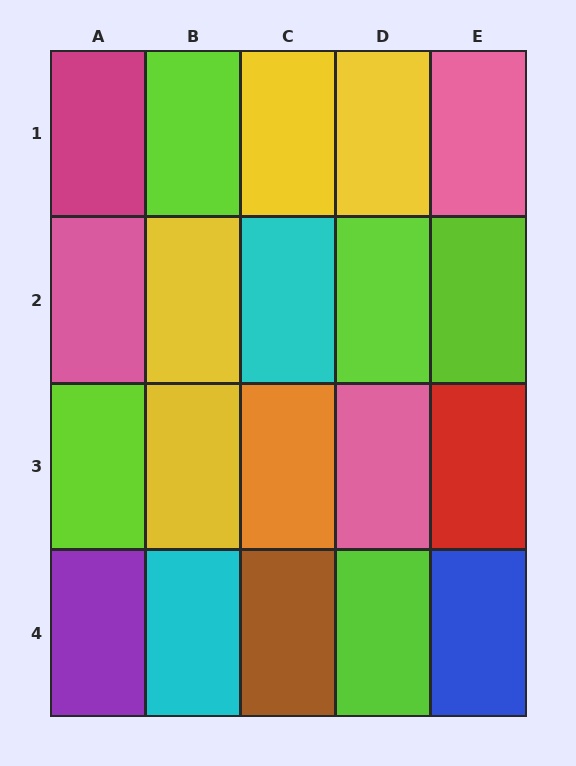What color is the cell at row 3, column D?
Pink.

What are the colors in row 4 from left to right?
Purple, cyan, brown, lime, blue.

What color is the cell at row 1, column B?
Lime.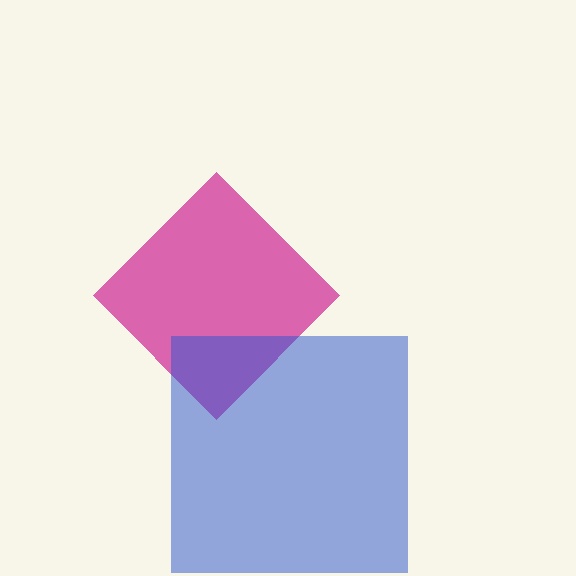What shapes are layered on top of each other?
The layered shapes are: a magenta diamond, a blue square.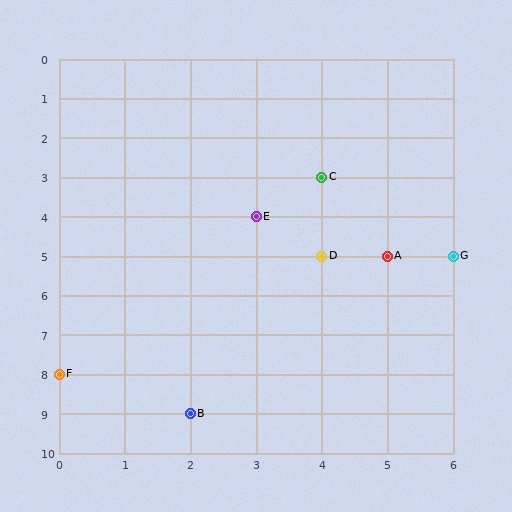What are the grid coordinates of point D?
Point D is at grid coordinates (4, 5).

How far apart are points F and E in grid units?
Points F and E are 3 columns and 4 rows apart (about 5.0 grid units diagonally).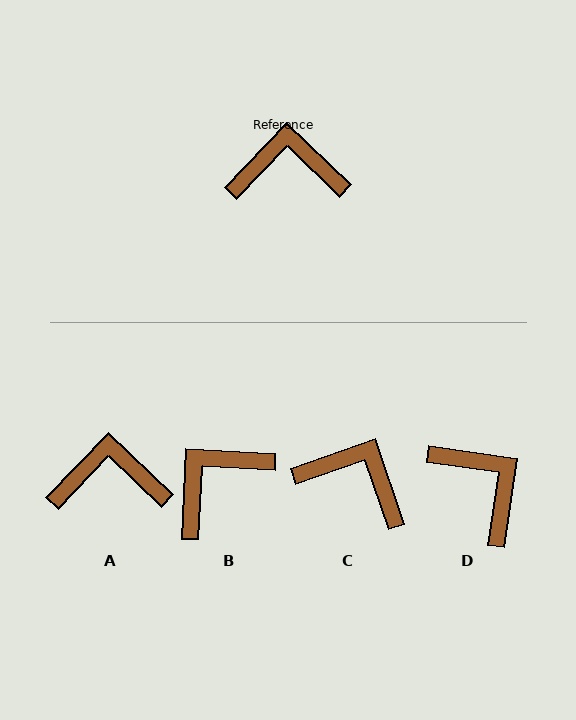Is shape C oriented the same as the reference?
No, it is off by about 27 degrees.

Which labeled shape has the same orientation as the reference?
A.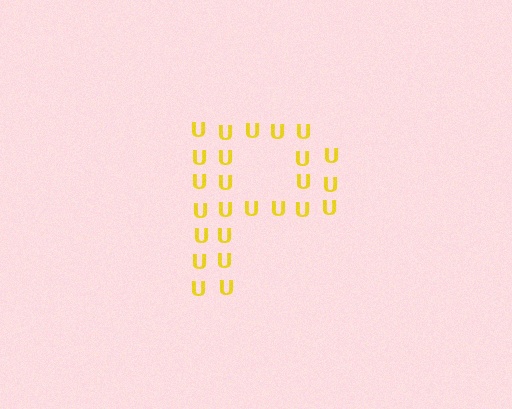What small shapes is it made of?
It is made of small letter U's.